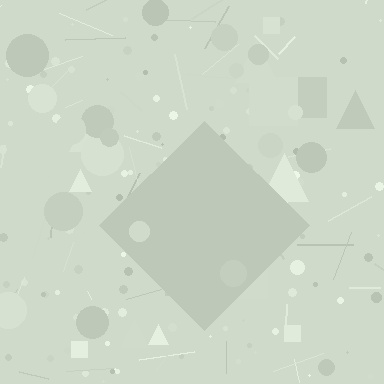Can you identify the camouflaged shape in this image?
The camouflaged shape is a diamond.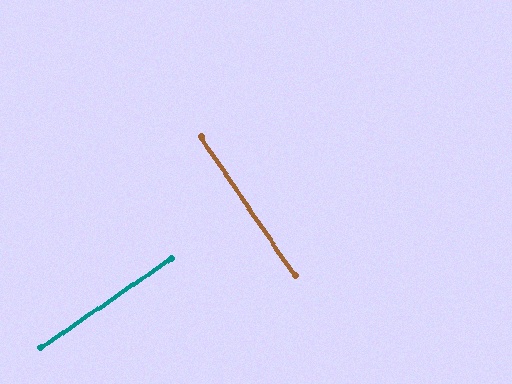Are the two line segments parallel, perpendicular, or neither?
Perpendicular — they meet at approximately 90°.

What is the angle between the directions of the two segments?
Approximately 90 degrees.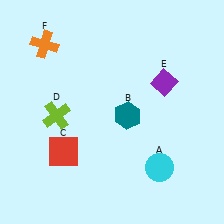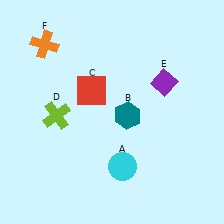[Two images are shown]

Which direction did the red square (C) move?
The red square (C) moved up.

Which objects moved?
The objects that moved are: the cyan circle (A), the red square (C).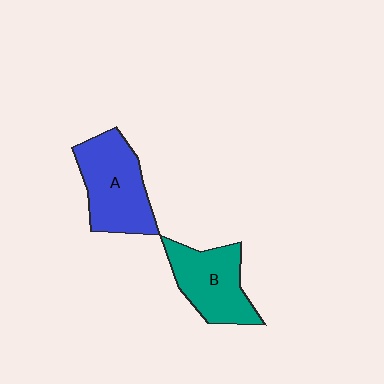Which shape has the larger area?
Shape A (blue).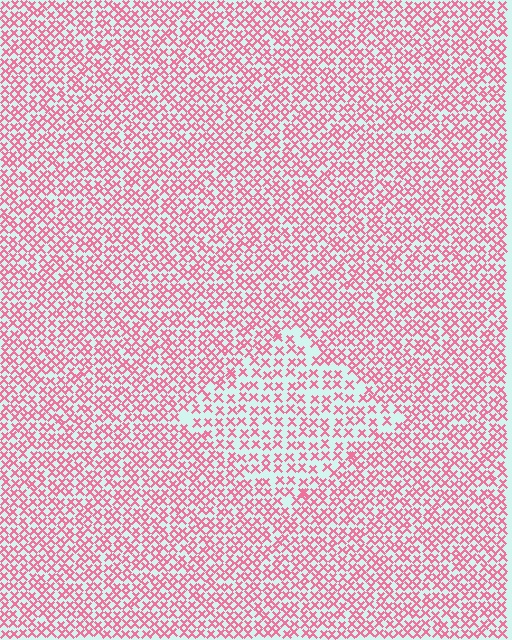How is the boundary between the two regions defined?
The boundary is defined by a change in element density (approximately 1.6x ratio). All elements are the same color, size, and shape.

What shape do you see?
I see a diamond.